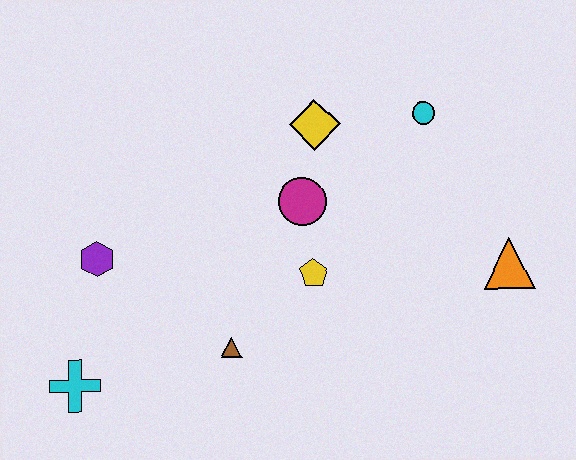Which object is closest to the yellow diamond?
The magenta circle is closest to the yellow diamond.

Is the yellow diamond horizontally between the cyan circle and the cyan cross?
Yes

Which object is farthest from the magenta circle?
The cyan cross is farthest from the magenta circle.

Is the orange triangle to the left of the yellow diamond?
No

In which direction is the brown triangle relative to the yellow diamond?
The brown triangle is below the yellow diamond.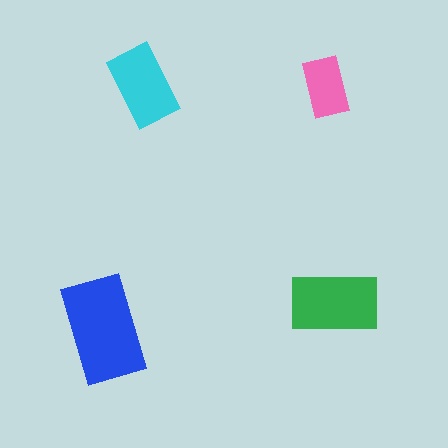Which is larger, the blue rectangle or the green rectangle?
The blue one.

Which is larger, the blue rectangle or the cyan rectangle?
The blue one.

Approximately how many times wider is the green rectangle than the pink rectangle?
About 1.5 times wider.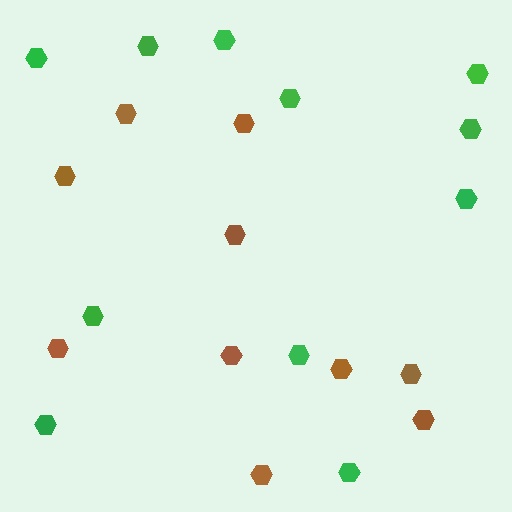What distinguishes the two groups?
There are 2 groups: one group of brown hexagons (10) and one group of green hexagons (11).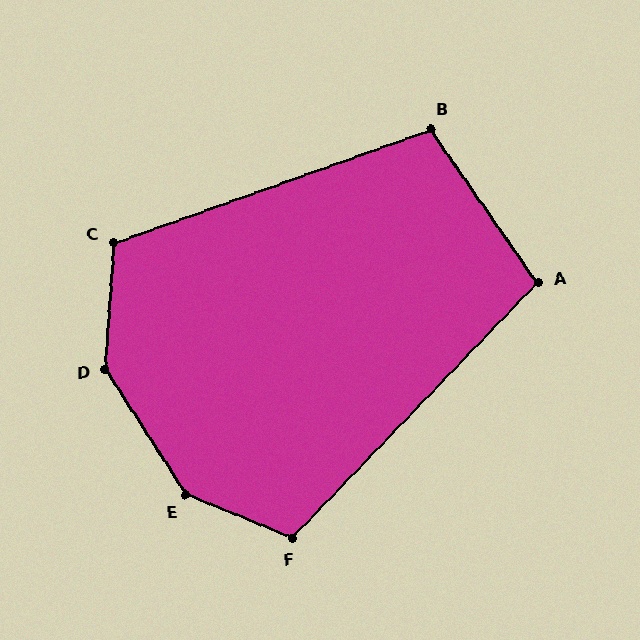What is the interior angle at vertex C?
Approximately 114 degrees (obtuse).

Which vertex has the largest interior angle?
E, at approximately 145 degrees.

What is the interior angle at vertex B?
Approximately 105 degrees (obtuse).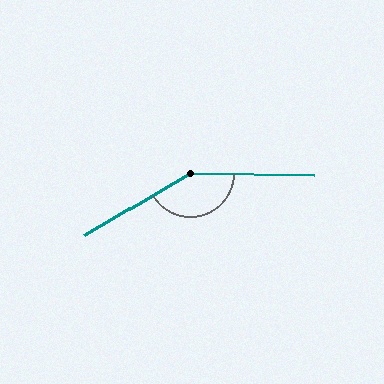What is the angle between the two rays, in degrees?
Approximately 148 degrees.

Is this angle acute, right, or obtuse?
It is obtuse.